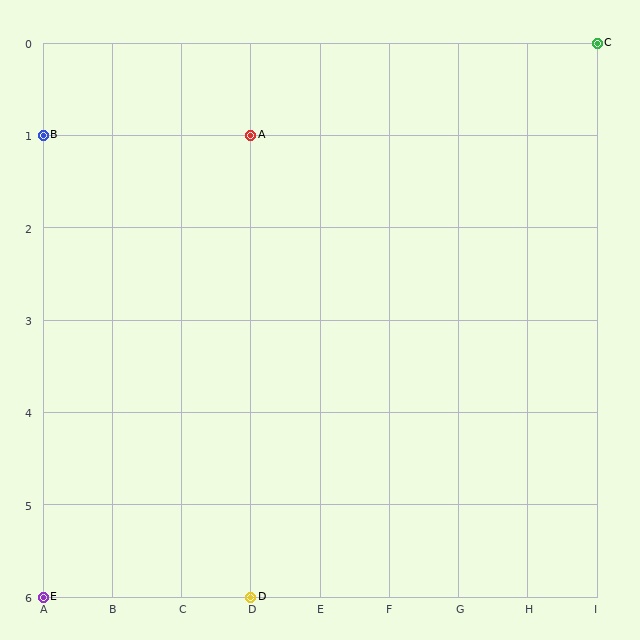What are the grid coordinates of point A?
Point A is at grid coordinates (D, 1).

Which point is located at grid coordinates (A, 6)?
Point E is at (A, 6).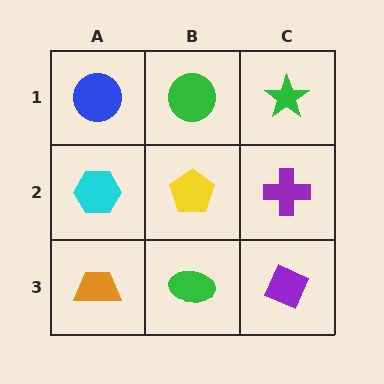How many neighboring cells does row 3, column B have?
3.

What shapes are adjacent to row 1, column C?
A purple cross (row 2, column C), a green circle (row 1, column B).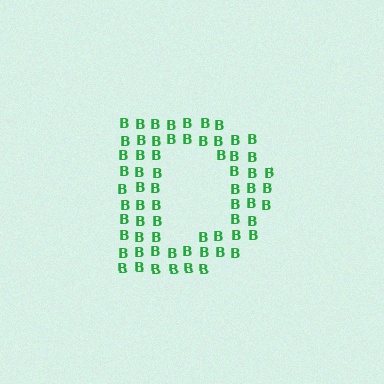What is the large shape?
The large shape is the letter D.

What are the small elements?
The small elements are letter B's.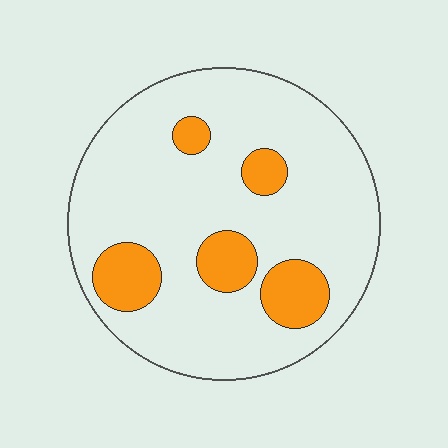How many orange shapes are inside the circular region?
5.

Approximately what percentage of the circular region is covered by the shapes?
Approximately 20%.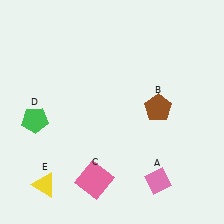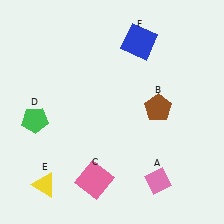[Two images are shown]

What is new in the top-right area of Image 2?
A blue square (F) was added in the top-right area of Image 2.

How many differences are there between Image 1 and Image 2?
There is 1 difference between the two images.